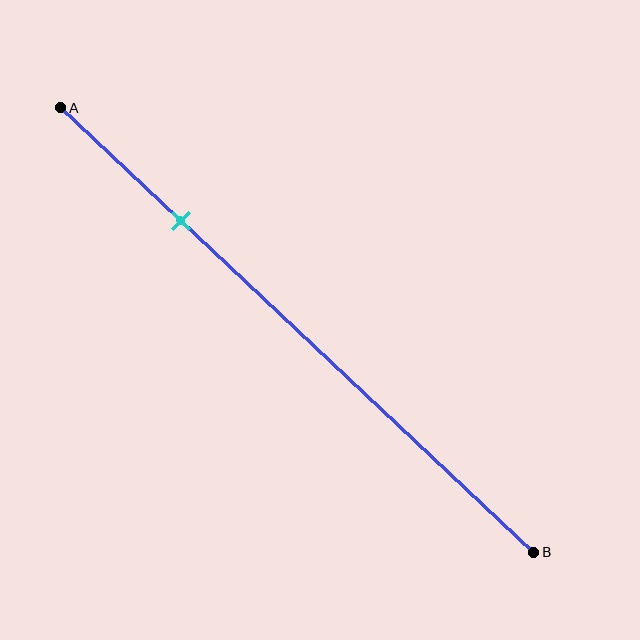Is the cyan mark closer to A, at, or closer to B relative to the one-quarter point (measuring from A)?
The cyan mark is approximately at the one-quarter point of segment AB.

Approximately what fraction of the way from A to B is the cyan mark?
The cyan mark is approximately 25% of the way from A to B.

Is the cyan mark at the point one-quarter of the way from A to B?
Yes, the mark is approximately at the one-quarter point.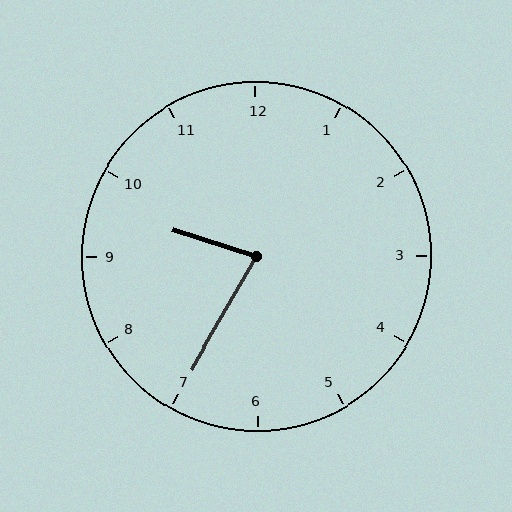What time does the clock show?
9:35.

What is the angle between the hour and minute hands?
Approximately 78 degrees.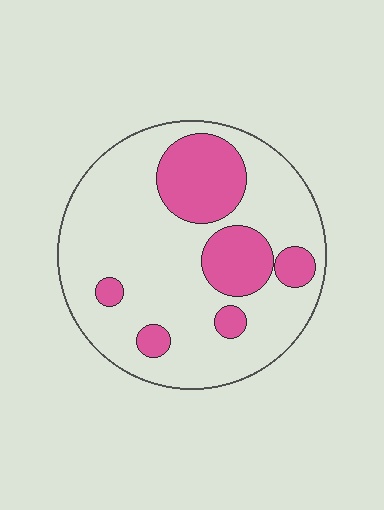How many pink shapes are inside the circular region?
6.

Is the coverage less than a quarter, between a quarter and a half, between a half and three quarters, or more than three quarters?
Between a quarter and a half.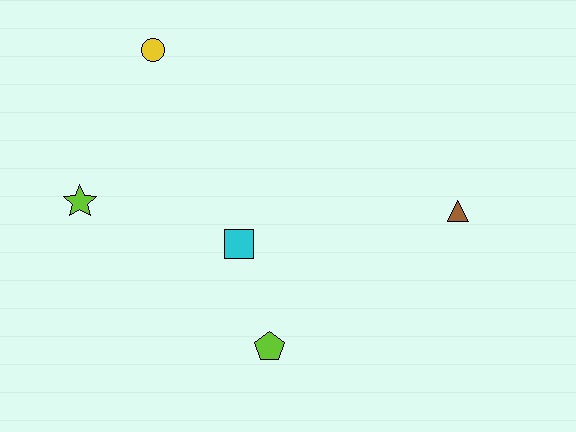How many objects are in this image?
There are 5 objects.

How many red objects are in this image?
There are no red objects.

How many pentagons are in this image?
There is 1 pentagon.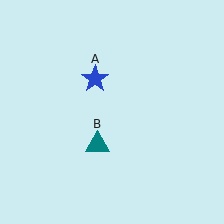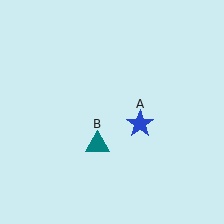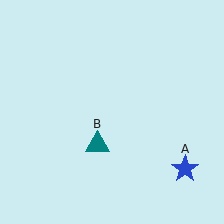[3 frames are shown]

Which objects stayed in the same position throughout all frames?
Teal triangle (object B) remained stationary.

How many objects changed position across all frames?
1 object changed position: blue star (object A).